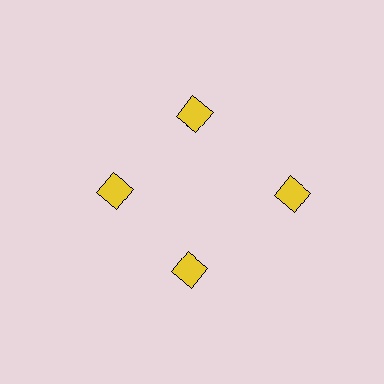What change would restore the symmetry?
The symmetry would be restored by moving it inward, back onto the ring so that all 4 squares sit at equal angles and equal distance from the center.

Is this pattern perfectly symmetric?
No. The 4 yellow squares are arranged in a ring, but one element near the 3 o'clock position is pushed outward from the center, breaking the 4-fold rotational symmetry.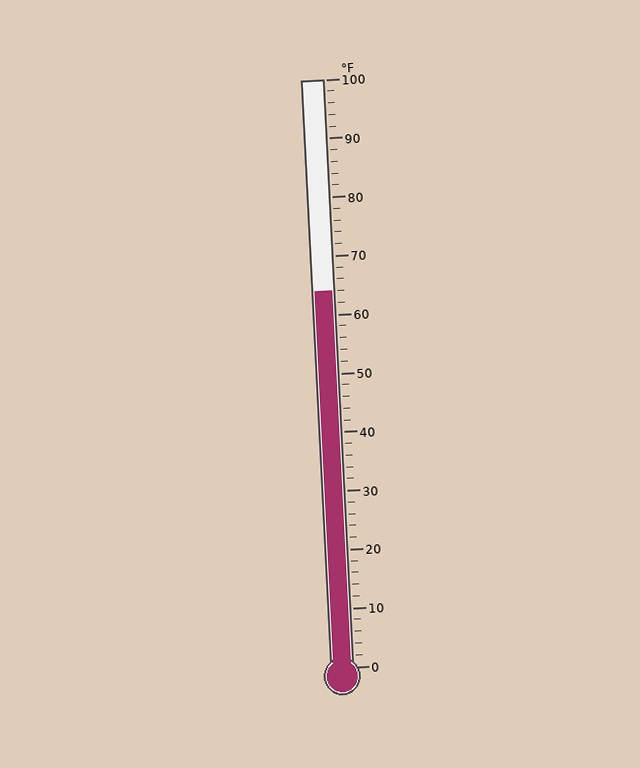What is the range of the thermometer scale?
The thermometer scale ranges from 0°F to 100°F.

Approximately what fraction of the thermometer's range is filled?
The thermometer is filled to approximately 65% of its range.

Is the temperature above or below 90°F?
The temperature is below 90°F.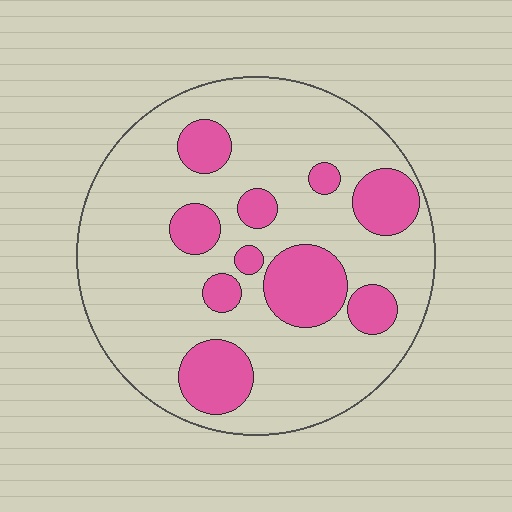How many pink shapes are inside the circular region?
10.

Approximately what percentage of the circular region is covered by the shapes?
Approximately 25%.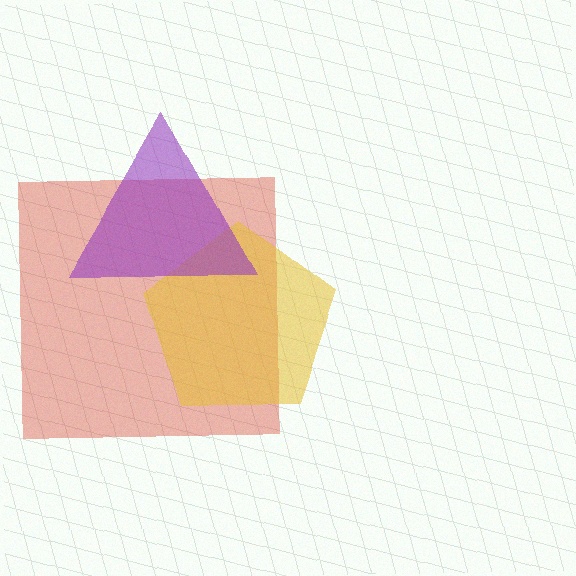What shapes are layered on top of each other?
The layered shapes are: a red square, a yellow pentagon, a purple triangle.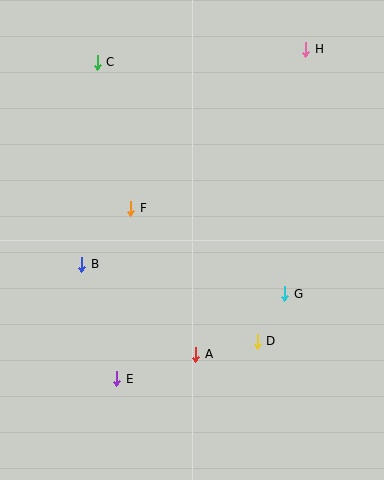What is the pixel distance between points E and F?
The distance between E and F is 171 pixels.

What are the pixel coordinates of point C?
Point C is at (97, 62).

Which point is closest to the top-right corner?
Point H is closest to the top-right corner.